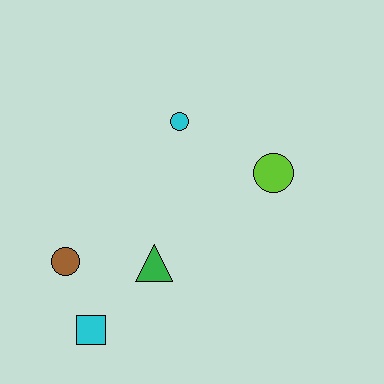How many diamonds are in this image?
There are no diamonds.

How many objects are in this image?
There are 5 objects.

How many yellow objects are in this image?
There are no yellow objects.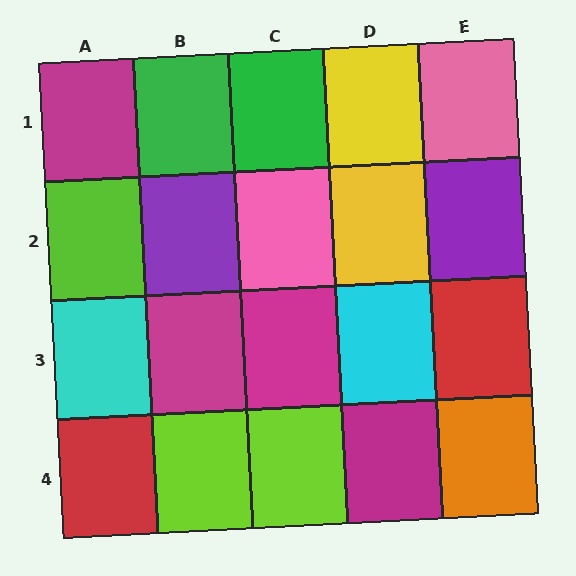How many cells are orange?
1 cell is orange.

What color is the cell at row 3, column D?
Cyan.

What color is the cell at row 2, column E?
Purple.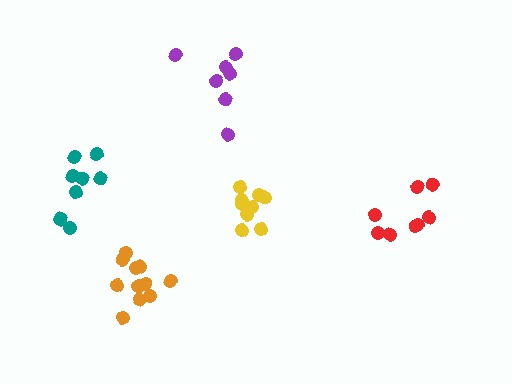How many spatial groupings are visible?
There are 5 spatial groupings.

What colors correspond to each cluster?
The clusters are colored: teal, yellow, purple, red, orange.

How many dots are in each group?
Group 1: 8 dots, Group 2: 9 dots, Group 3: 7 dots, Group 4: 8 dots, Group 5: 11 dots (43 total).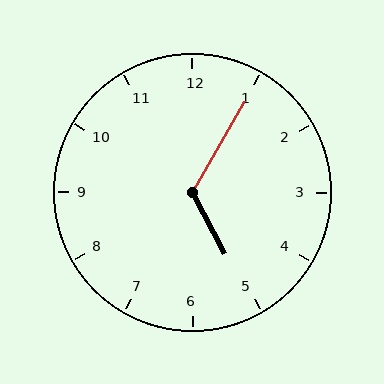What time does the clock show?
5:05.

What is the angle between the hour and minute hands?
Approximately 122 degrees.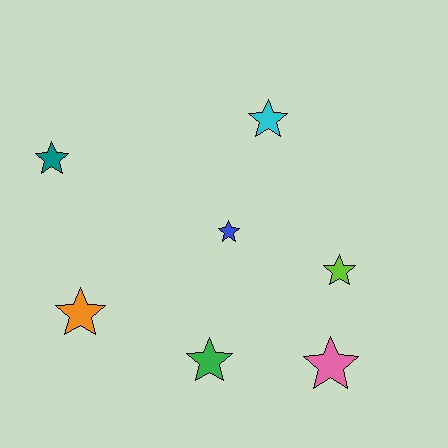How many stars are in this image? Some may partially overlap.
There are 7 stars.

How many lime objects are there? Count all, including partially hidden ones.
There is 1 lime object.